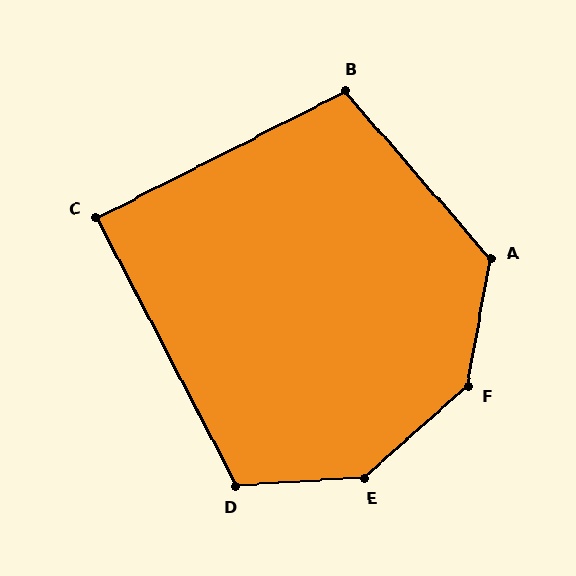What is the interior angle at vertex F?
Approximately 142 degrees (obtuse).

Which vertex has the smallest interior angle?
C, at approximately 89 degrees.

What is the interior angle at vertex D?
Approximately 114 degrees (obtuse).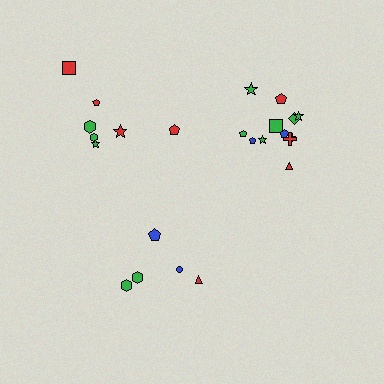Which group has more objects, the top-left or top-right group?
The top-right group.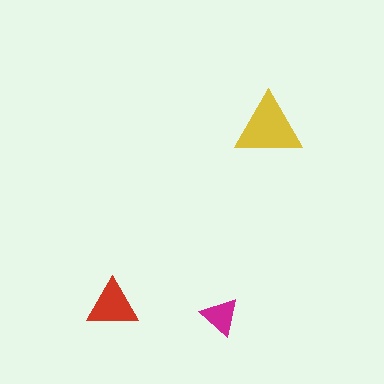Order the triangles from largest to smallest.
the yellow one, the red one, the magenta one.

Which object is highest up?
The yellow triangle is topmost.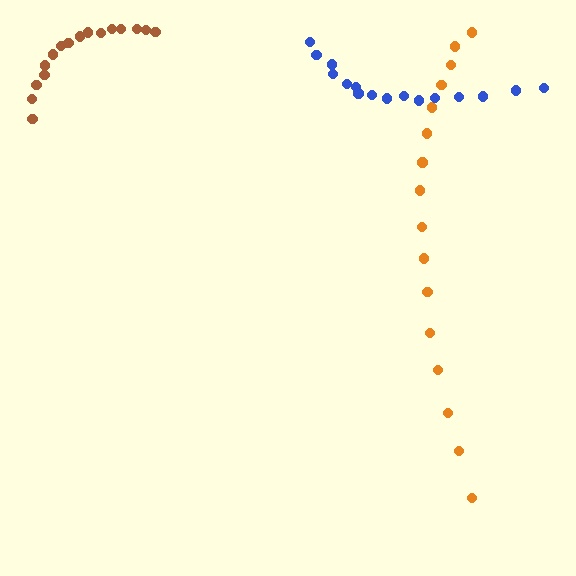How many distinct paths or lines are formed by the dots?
There are 3 distinct paths.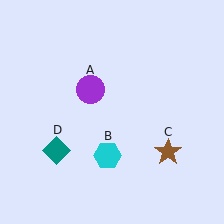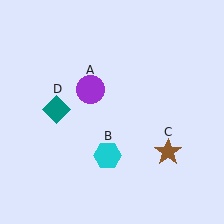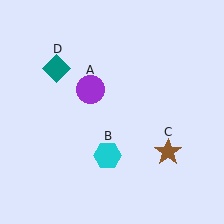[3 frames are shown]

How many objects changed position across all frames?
1 object changed position: teal diamond (object D).